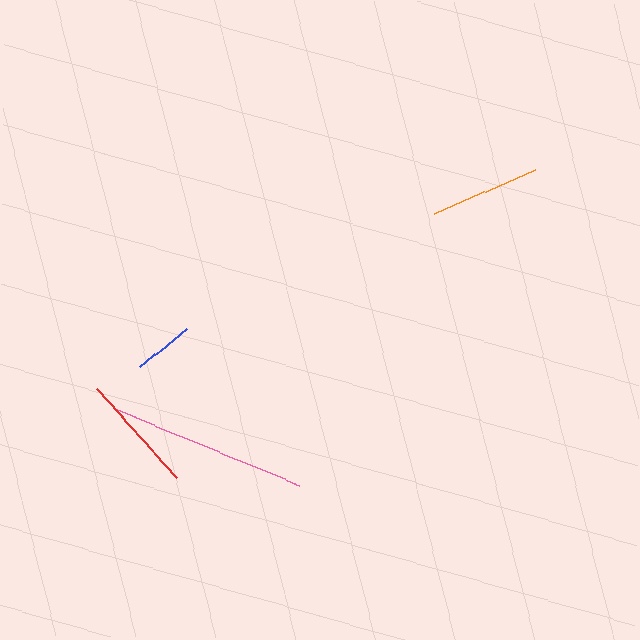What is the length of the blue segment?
The blue segment is approximately 60 pixels long.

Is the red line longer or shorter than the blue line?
The red line is longer than the blue line.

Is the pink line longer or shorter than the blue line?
The pink line is longer than the blue line.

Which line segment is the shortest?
The blue line is the shortest at approximately 60 pixels.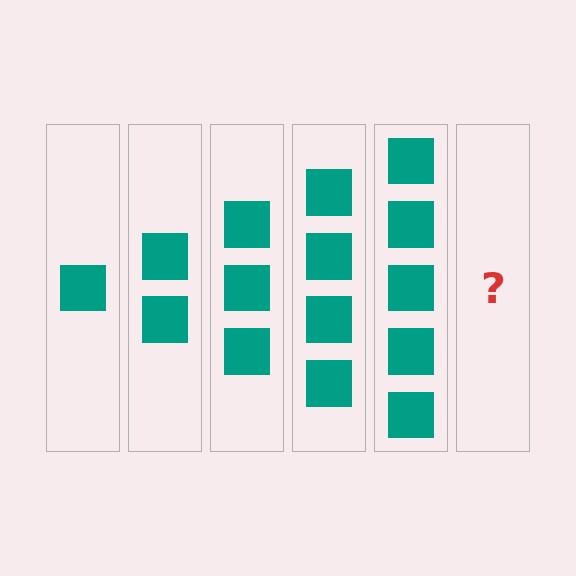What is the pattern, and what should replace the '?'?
The pattern is that each step adds one more square. The '?' should be 6 squares.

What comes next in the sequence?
The next element should be 6 squares.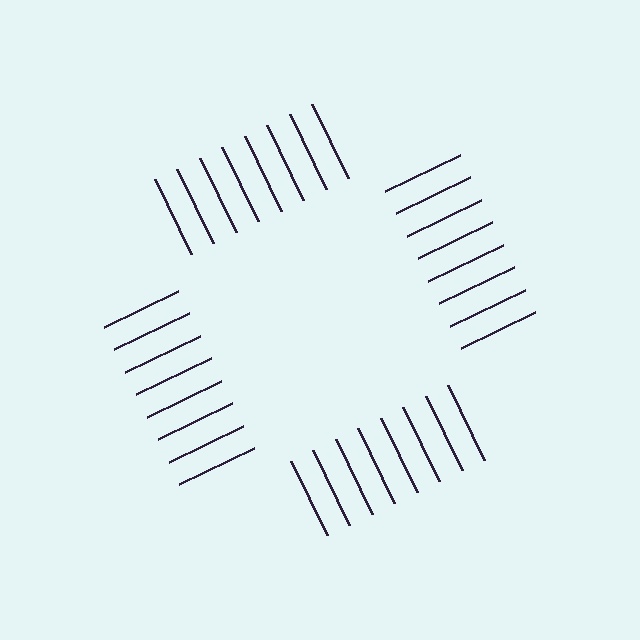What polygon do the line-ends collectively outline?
An illusory square — the line segments terminate on its edges but no continuous stroke is drawn.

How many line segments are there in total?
32 — 8 along each of the 4 edges.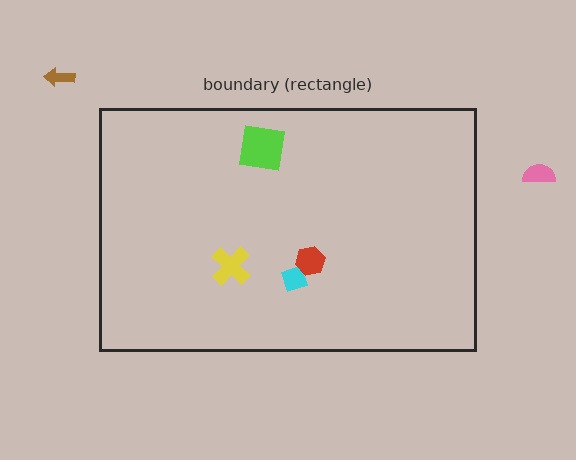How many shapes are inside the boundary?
4 inside, 2 outside.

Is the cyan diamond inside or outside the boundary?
Inside.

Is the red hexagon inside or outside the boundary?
Inside.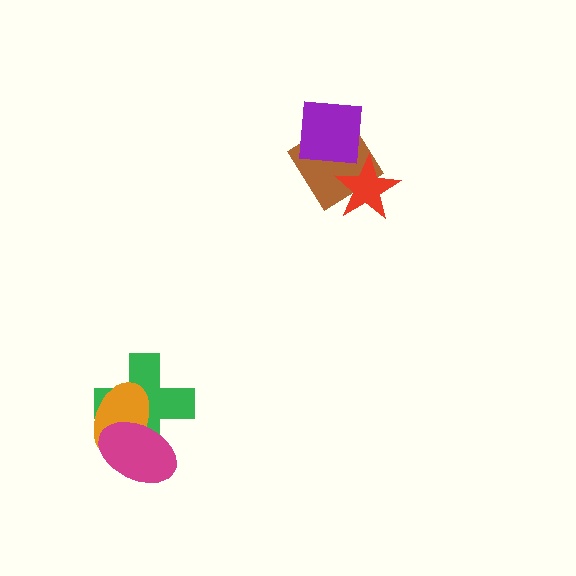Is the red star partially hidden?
No, no other shape covers it.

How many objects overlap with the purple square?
1 object overlaps with the purple square.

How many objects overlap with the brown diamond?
2 objects overlap with the brown diamond.